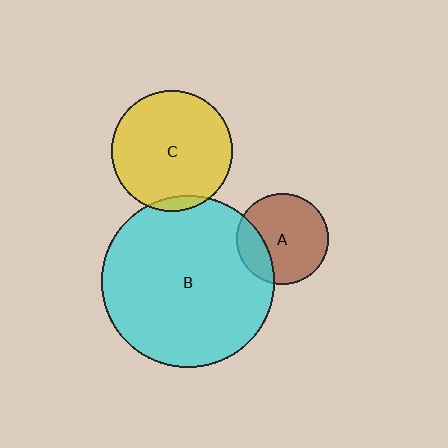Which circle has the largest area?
Circle B (cyan).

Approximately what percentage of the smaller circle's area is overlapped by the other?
Approximately 25%.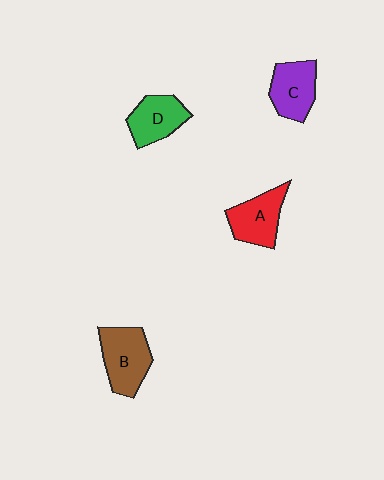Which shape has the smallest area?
Shape D (green).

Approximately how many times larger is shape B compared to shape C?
Approximately 1.2 times.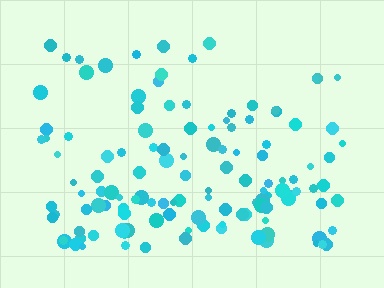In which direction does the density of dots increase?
From top to bottom, with the bottom side densest.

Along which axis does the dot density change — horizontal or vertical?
Vertical.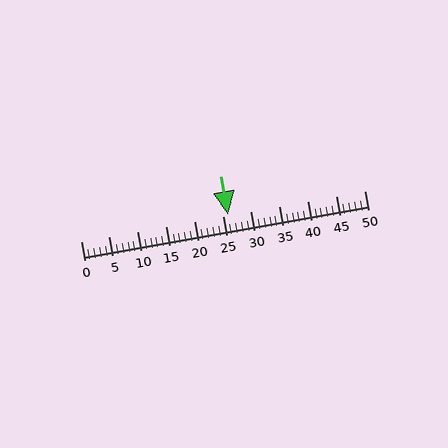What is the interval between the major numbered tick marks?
The major tick marks are spaced 5 units apart.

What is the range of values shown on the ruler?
The ruler shows values from 0 to 50.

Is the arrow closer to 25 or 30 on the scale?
The arrow is closer to 25.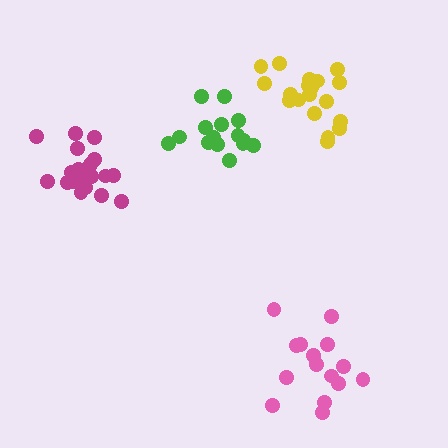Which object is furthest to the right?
The pink cluster is rightmost.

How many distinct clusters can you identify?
There are 4 distinct clusters.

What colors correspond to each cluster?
The clusters are colored: yellow, green, magenta, pink.